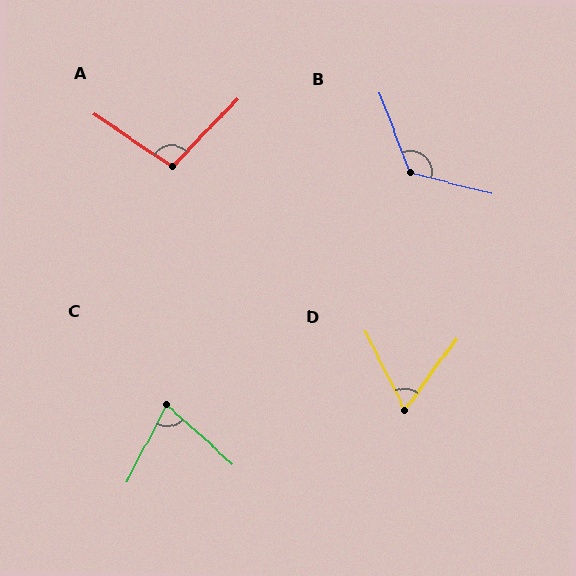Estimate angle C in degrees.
Approximately 76 degrees.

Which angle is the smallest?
D, at approximately 63 degrees.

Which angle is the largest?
B, at approximately 125 degrees.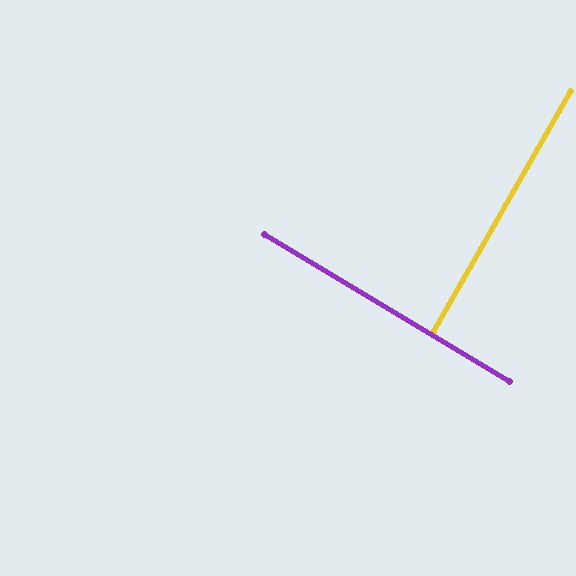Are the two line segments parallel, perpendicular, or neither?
Perpendicular — they meet at approximately 89°.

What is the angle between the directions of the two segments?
Approximately 89 degrees.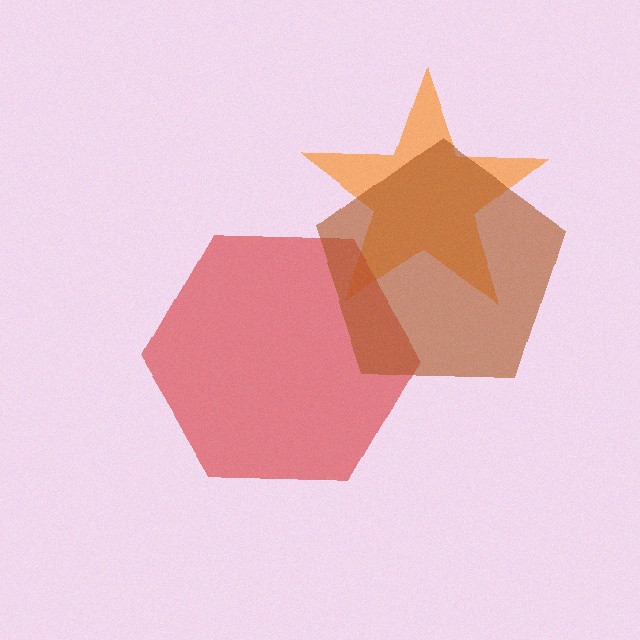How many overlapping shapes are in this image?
There are 3 overlapping shapes in the image.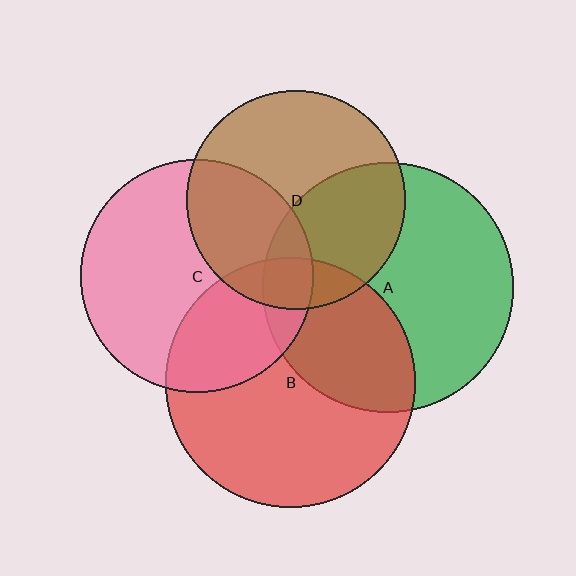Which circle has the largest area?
Circle A (green).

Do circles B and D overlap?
Yes.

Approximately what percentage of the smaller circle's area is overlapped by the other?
Approximately 15%.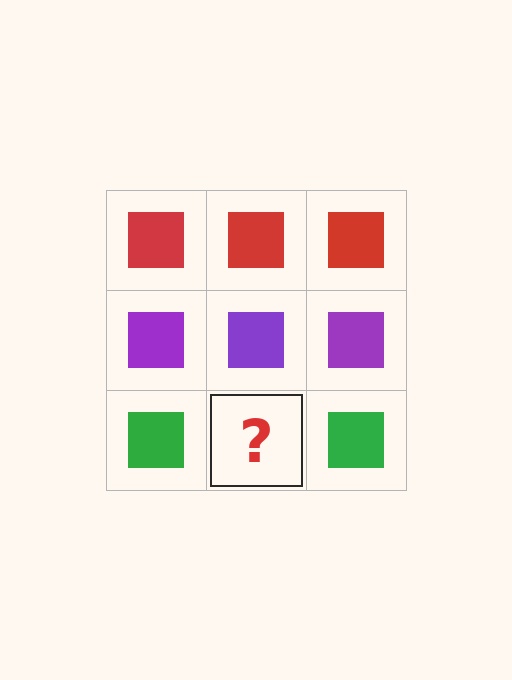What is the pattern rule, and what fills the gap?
The rule is that each row has a consistent color. The gap should be filled with a green square.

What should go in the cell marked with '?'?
The missing cell should contain a green square.